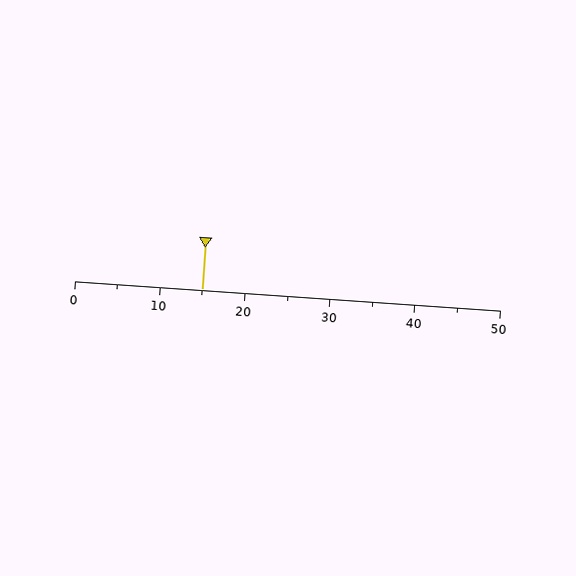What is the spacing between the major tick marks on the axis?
The major ticks are spaced 10 apart.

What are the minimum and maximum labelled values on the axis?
The axis runs from 0 to 50.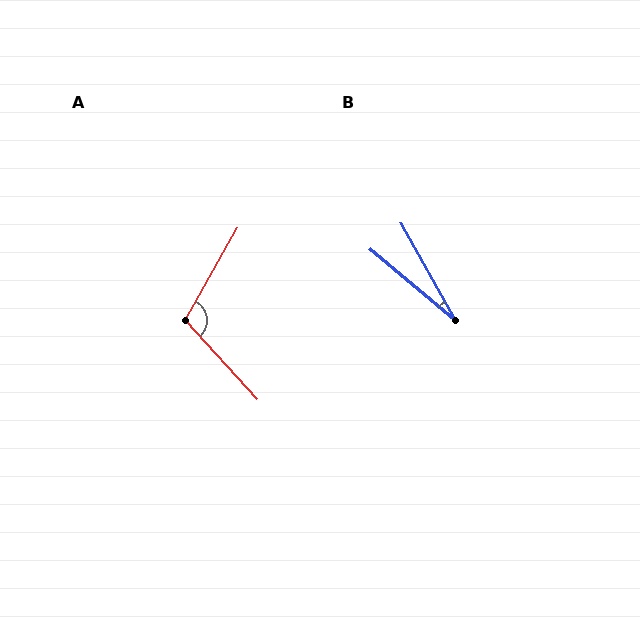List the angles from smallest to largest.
B (21°), A (108°).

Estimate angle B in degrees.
Approximately 21 degrees.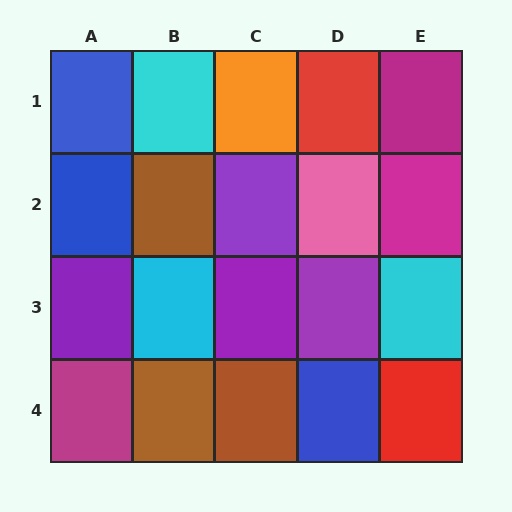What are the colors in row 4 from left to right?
Magenta, brown, brown, blue, red.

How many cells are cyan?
3 cells are cyan.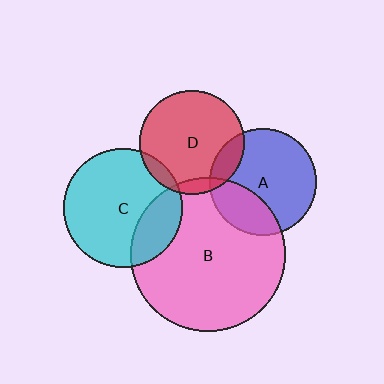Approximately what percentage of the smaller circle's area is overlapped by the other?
Approximately 10%.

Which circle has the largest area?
Circle B (pink).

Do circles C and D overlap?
Yes.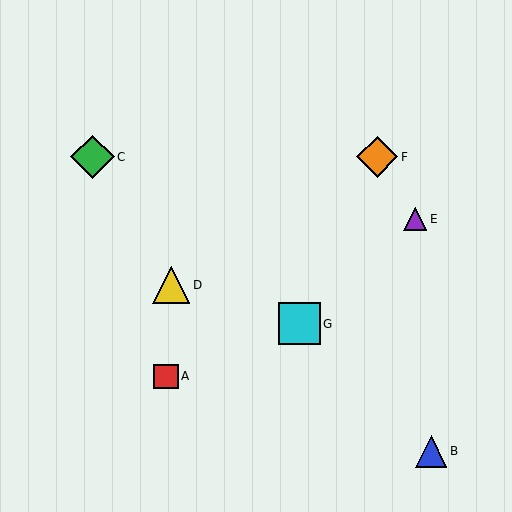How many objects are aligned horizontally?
2 objects (C, F) are aligned horizontally.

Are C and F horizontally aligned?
Yes, both are at y≈157.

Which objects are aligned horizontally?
Objects C, F are aligned horizontally.